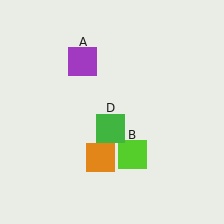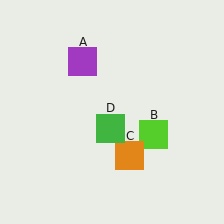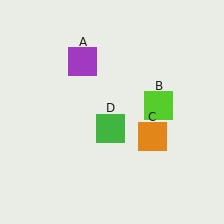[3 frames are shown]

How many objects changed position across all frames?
2 objects changed position: lime square (object B), orange square (object C).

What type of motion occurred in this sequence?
The lime square (object B), orange square (object C) rotated counterclockwise around the center of the scene.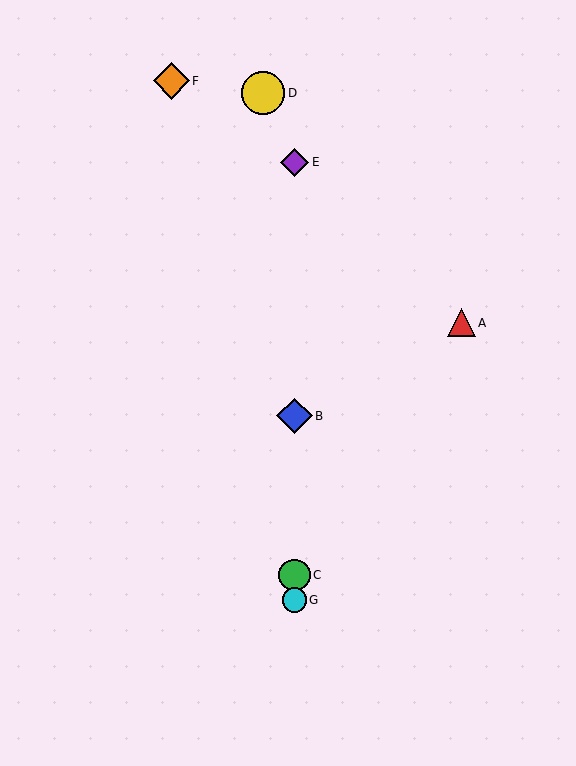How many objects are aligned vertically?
4 objects (B, C, E, G) are aligned vertically.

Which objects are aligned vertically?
Objects B, C, E, G are aligned vertically.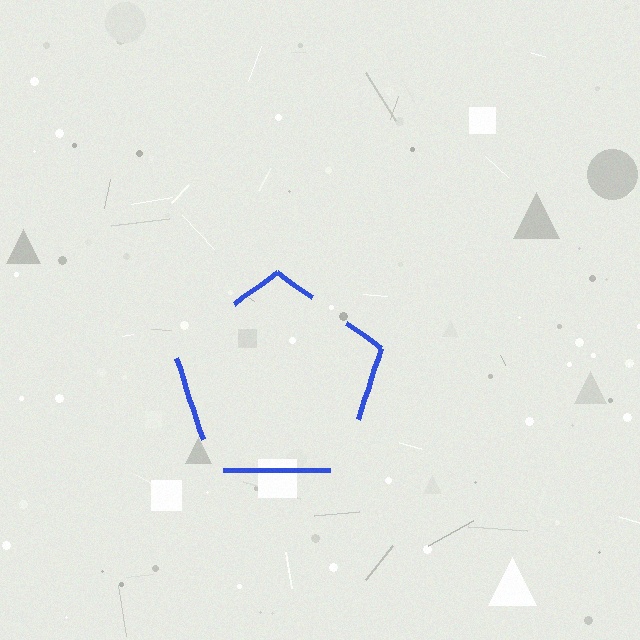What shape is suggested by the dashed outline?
The dashed outline suggests a pentagon.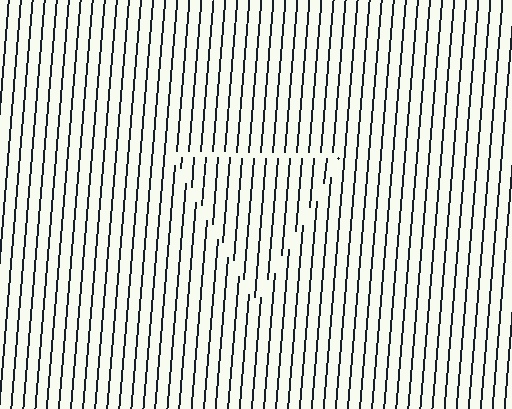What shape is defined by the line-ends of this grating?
An illusory triangle. The interior of the shape contains the same grating, shifted by half a period — the contour is defined by the phase discontinuity where line-ends from the inner and outer gratings abut.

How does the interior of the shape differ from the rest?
The interior of the shape contains the same grating, shifted by half a period — the contour is defined by the phase discontinuity where line-ends from the inner and outer gratings abut.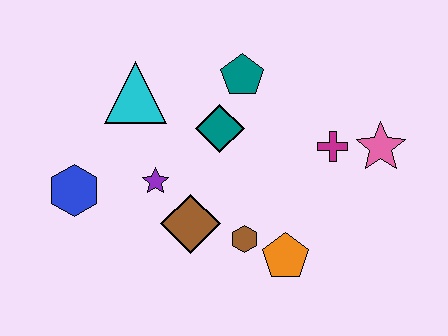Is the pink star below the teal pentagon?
Yes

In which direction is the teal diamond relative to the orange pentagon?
The teal diamond is above the orange pentagon.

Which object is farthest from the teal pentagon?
The blue hexagon is farthest from the teal pentagon.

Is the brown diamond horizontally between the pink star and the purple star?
Yes